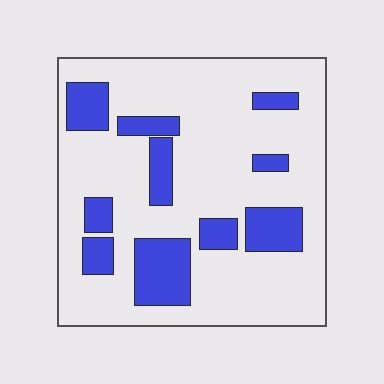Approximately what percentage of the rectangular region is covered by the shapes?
Approximately 25%.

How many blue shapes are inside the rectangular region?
10.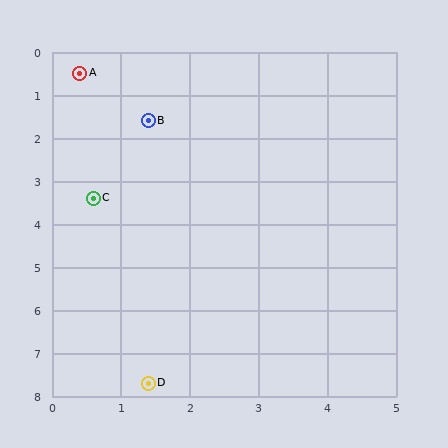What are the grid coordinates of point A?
Point A is at approximately (0.4, 0.5).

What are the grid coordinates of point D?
Point D is at approximately (1.4, 7.7).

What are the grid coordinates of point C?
Point C is at approximately (0.6, 3.4).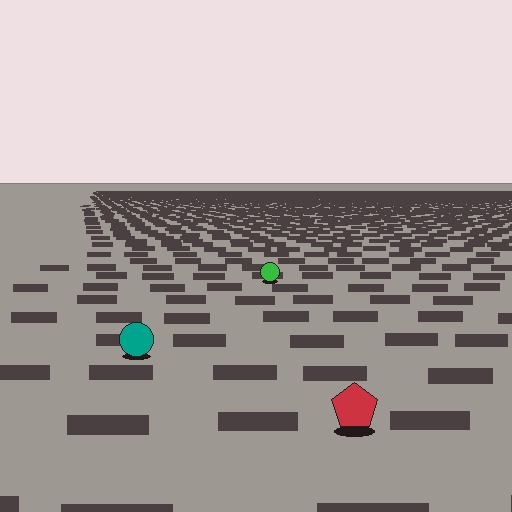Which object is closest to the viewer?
The red pentagon is closest. The texture marks near it are larger and more spread out.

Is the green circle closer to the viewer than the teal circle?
No. The teal circle is closer — you can tell from the texture gradient: the ground texture is coarser near it.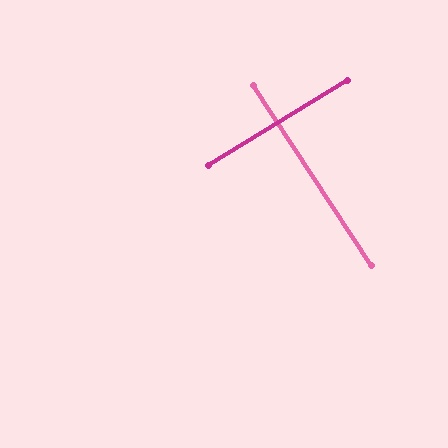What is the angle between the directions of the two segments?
Approximately 88 degrees.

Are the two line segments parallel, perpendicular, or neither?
Perpendicular — they meet at approximately 88°.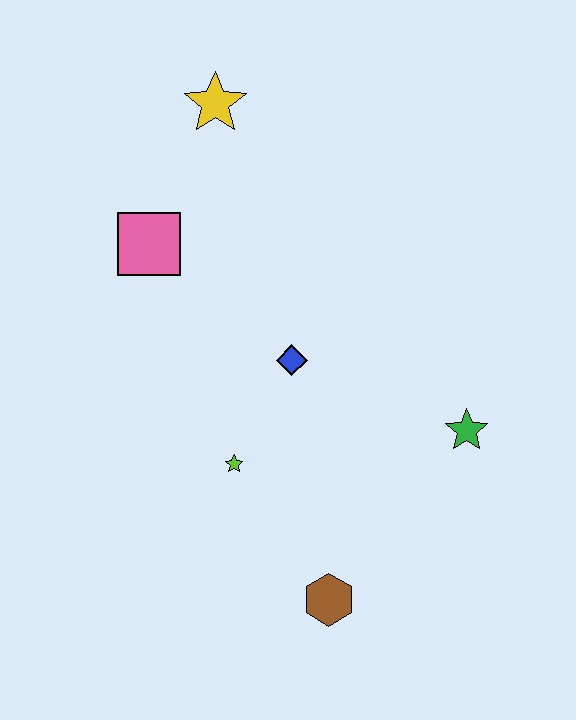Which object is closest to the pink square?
The yellow star is closest to the pink square.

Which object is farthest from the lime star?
The yellow star is farthest from the lime star.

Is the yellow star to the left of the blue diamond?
Yes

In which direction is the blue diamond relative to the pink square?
The blue diamond is to the right of the pink square.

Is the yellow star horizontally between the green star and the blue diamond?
No